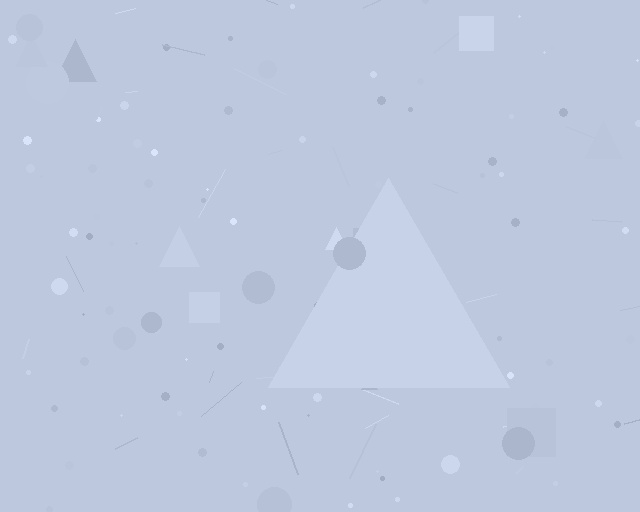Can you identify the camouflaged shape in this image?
The camouflaged shape is a triangle.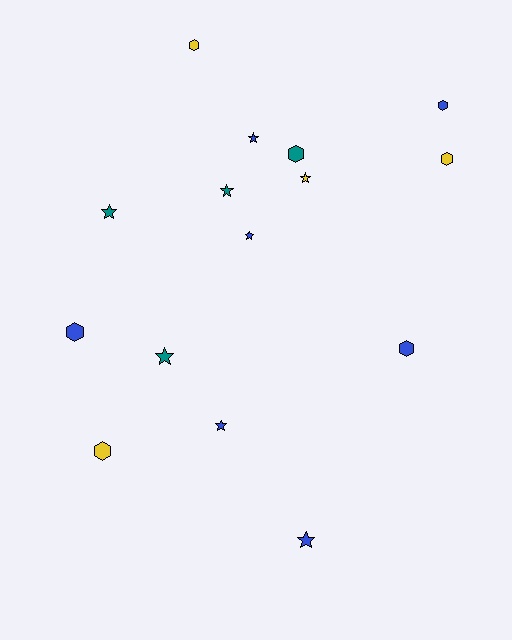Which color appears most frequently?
Blue, with 7 objects.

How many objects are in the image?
There are 15 objects.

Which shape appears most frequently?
Star, with 8 objects.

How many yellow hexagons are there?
There are 3 yellow hexagons.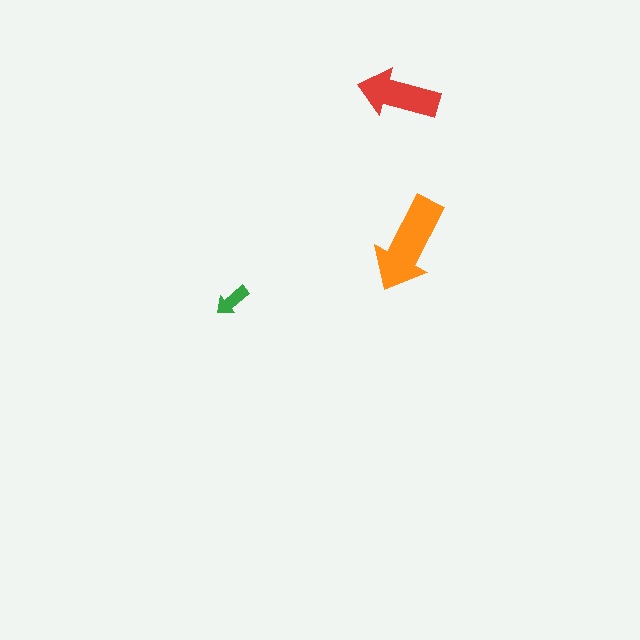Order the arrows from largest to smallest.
the orange one, the red one, the green one.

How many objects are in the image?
There are 3 objects in the image.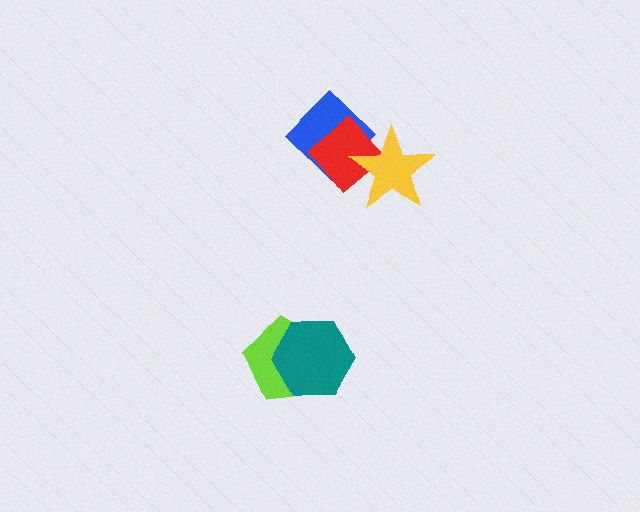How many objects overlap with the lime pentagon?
1 object overlaps with the lime pentagon.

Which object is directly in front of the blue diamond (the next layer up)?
The red diamond is directly in front of the blue diamond.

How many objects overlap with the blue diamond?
2 objects overlap with the blue diamond.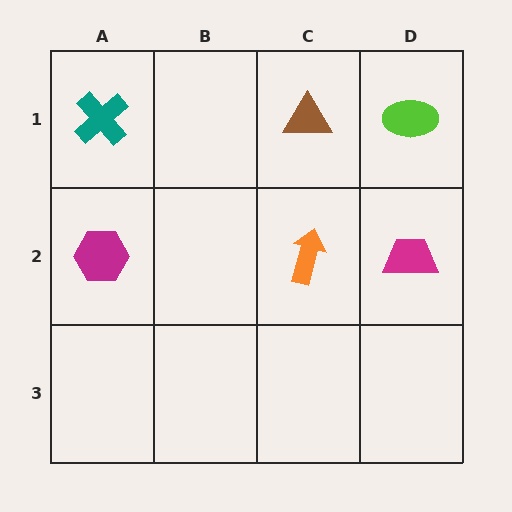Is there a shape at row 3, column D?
No, that cell is empty.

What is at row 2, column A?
A magenta hexagon.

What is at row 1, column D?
A lime ellipse.